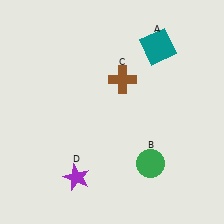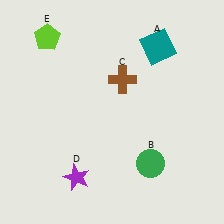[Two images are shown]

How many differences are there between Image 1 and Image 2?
There is 1 difference between the two images.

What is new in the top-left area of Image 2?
A lime pentagon (E) was added in the top-left area of Image 2.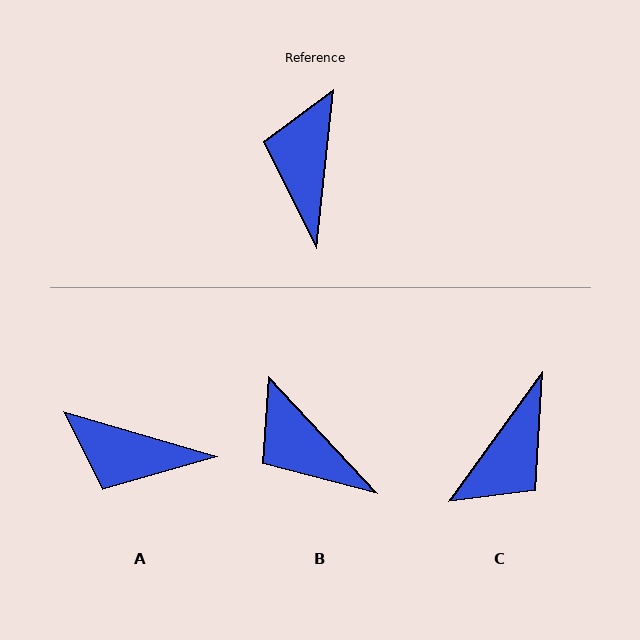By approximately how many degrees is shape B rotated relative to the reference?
Approximately 49 degrees counter-clockwise.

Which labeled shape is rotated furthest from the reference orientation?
C, about 150 degrees away.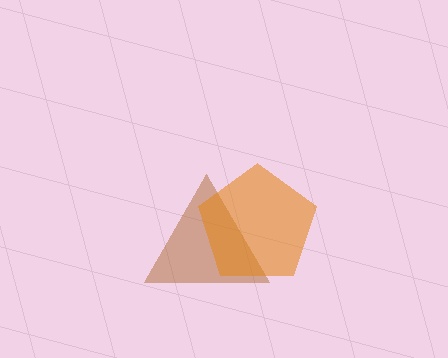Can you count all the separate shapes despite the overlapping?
Yes, there are 2 separate shapes.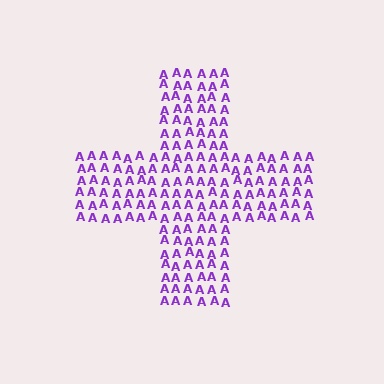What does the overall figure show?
The overall figure shows a cross.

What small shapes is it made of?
It is made of small letter A's.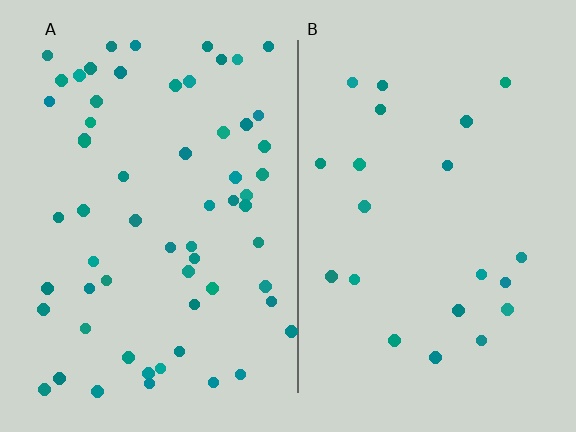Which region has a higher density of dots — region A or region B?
A (the left).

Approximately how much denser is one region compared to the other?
Approximately 2.9× — region A over region B.